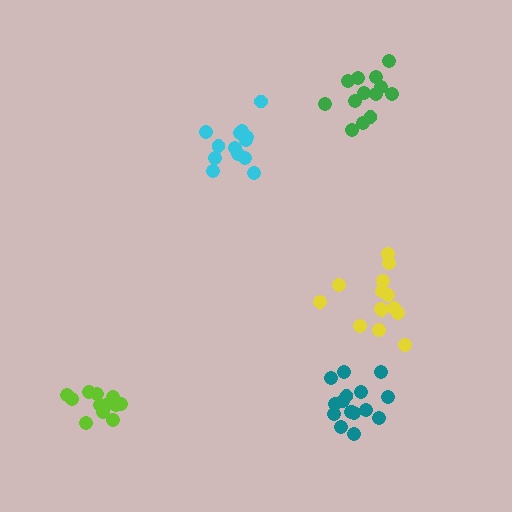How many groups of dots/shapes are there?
There are 5 groups.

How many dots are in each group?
Group 1: 13 dots, Group 2: 16 dots, Group 3: 13 dots, Group 4: 14 dots, Group 5: 12 dots (68 total).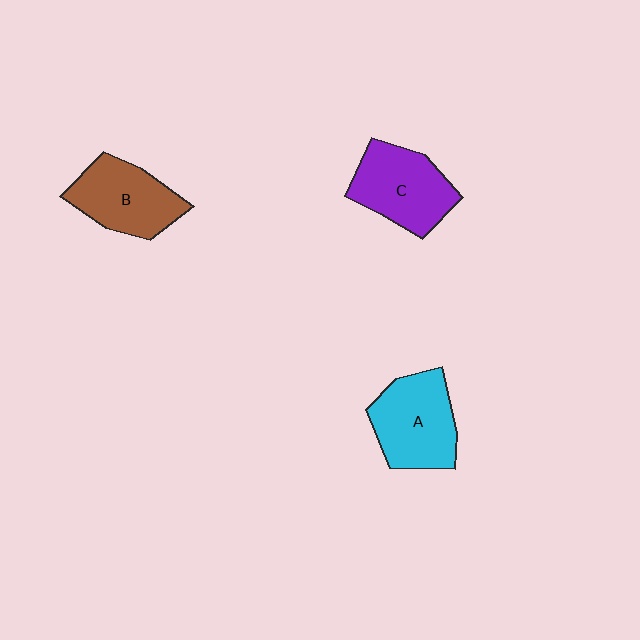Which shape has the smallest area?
Shape B (brown).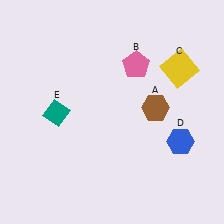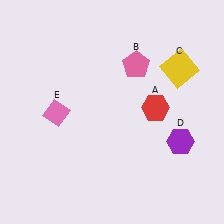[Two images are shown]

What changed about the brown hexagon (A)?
In Image 1, A is brown. In Image 2, it changed to red.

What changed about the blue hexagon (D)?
In Image 1, D is blue. In Image 2, it changed to purple.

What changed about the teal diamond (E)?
In Image 1, E is teal. In Image 2, it changed to pink.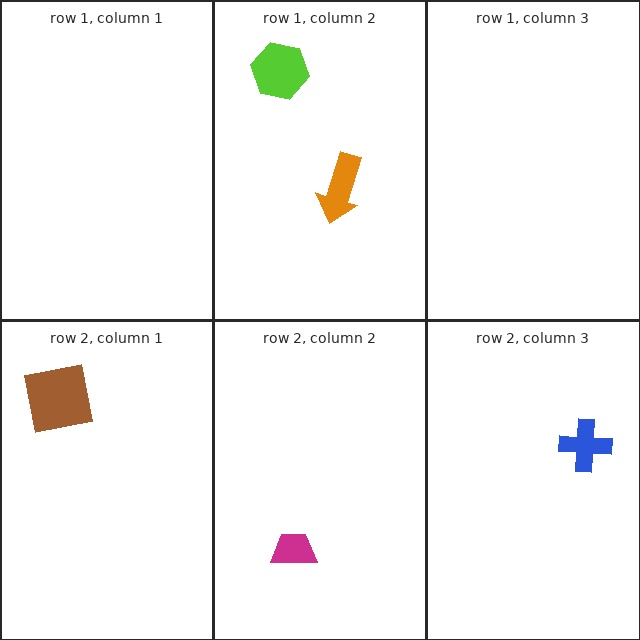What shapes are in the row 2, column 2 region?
The magenta trapezoid.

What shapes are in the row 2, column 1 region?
The brown square.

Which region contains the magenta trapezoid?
The row 2, column 2 region.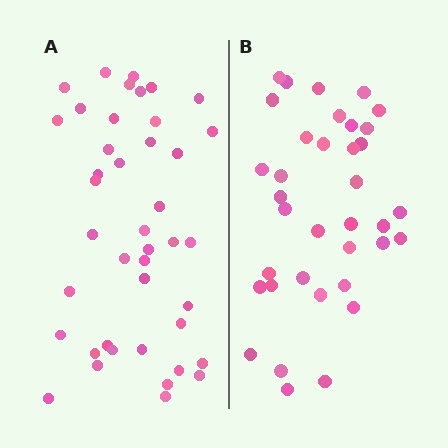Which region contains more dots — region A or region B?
Region A (the left region) has more dots.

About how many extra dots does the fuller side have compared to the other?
Region A has about 6 more dots than region B.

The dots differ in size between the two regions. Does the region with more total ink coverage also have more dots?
No. Region B has more total ink coverage because its dots are larger, but region A actually contains more individual dots. Total area can be misleading — the number of items is what matters here.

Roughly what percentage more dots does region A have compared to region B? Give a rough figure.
About 15% more.